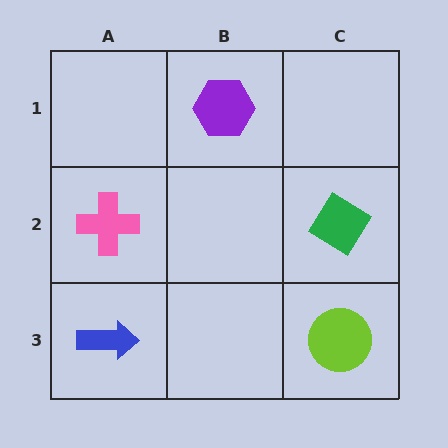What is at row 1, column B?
A purple hexagon.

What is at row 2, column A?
A pink cross.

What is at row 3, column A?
A blue arrow.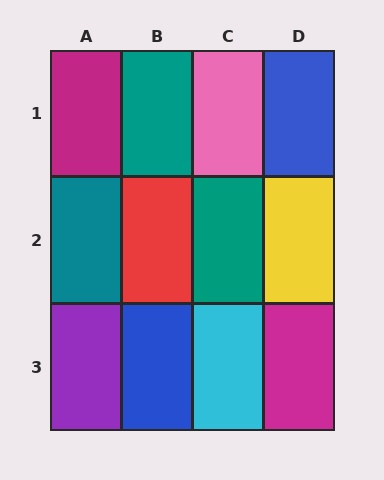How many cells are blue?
2 cells are blue.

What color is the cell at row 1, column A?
Magenta.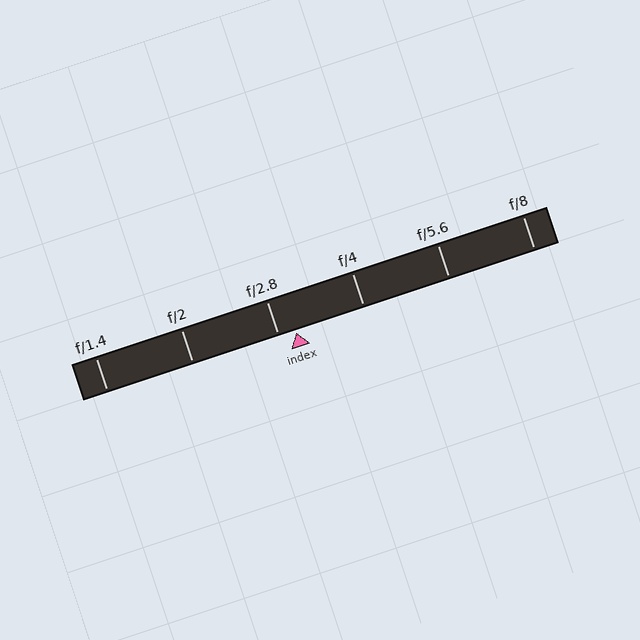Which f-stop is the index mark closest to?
The index mark is closest to f/2.8.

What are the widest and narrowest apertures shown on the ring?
The widest aperture shown is f/1.4 and the narrowest is f/8.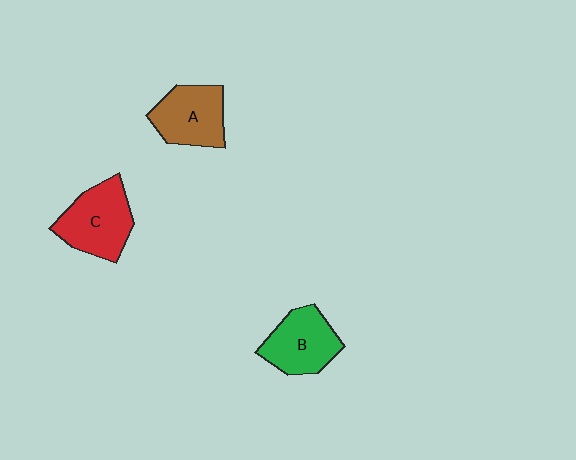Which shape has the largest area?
Shape C (red).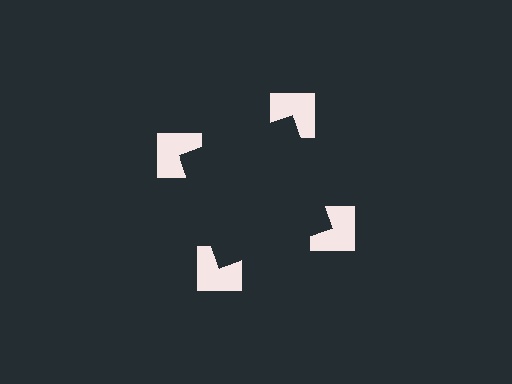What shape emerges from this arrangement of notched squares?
An illusory square — its edges are inferred from the aligned wedge cuts in the notched squares, not physically drawn.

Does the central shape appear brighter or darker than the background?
It typically appears slightly darker than the background, even though no actual brightness change is drawn.